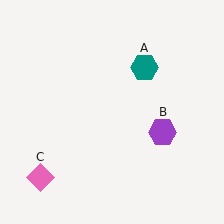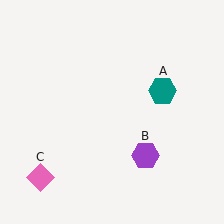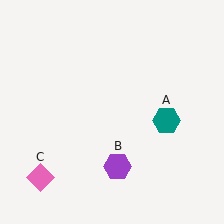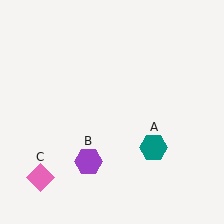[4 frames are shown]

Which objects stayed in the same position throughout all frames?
Pink diamond (object C) remained stationary.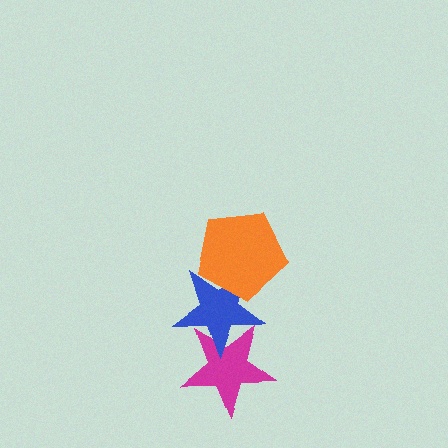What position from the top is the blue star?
The blue star is 2nd from the top.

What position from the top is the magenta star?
The magenta star is 3rd from the top.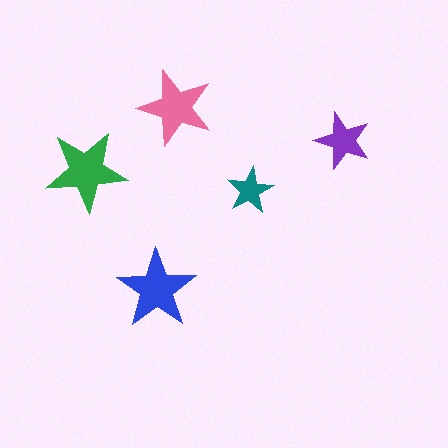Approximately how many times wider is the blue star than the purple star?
About 1.5 times wider.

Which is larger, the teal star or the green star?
The green one.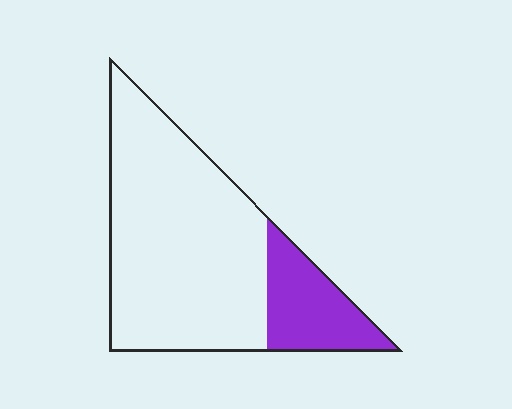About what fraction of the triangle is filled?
About one fifth (1/5).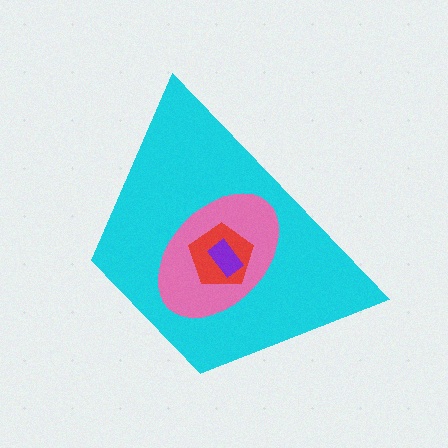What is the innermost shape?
The purple rectangle.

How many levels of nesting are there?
4.